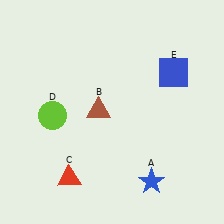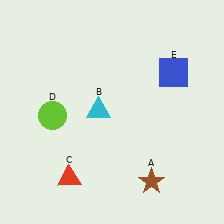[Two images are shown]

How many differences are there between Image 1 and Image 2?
There are 2 differences between the two images.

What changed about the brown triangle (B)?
In Image 1, B is brown. In Image 2, it changed to cyan.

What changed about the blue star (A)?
In Image 1, A is blue. In Image 2, it changed to brown.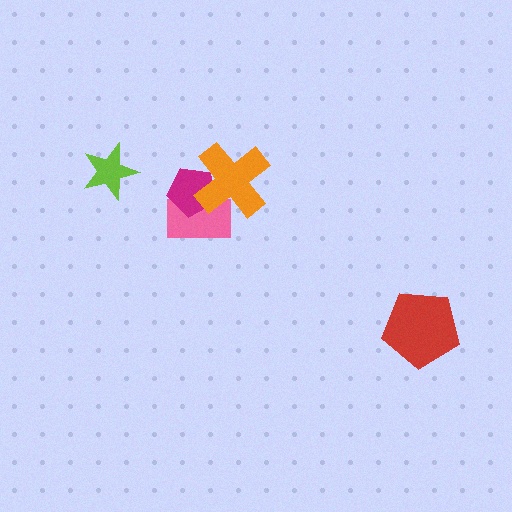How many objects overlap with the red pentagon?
0 objects overlap with the red pentagon.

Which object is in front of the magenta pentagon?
The orange cross is in front of the magenta pentagon.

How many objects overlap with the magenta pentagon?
2 objects overlap with the magenta pentagon.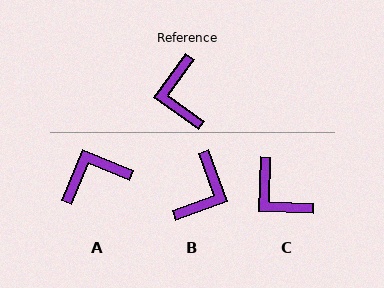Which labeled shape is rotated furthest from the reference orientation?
B, about 147 degrees away.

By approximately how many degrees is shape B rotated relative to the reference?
Approximately 147 degrees counter-clockwise.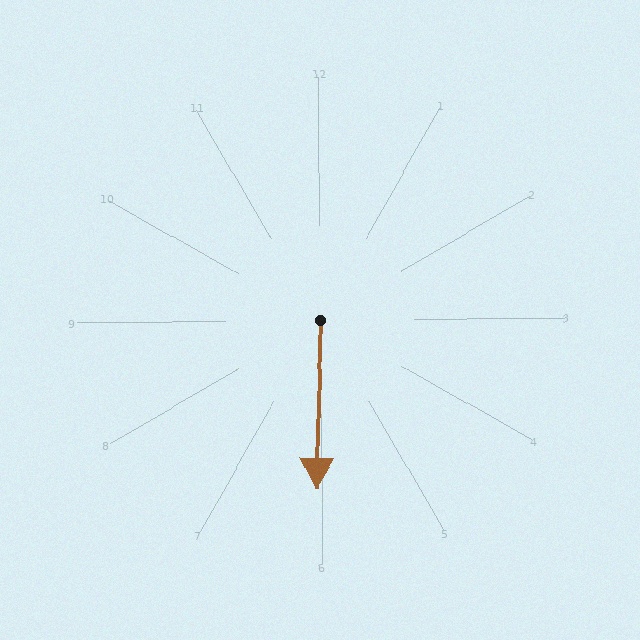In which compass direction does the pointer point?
South.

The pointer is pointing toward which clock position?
Roughly 6 o'clock.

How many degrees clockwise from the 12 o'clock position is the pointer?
Approximately 182 degrees.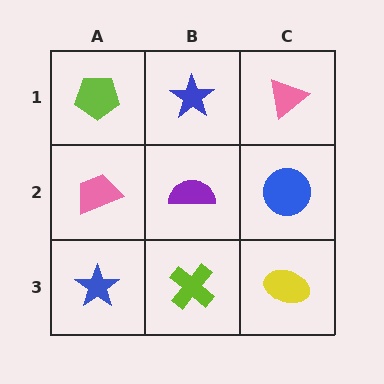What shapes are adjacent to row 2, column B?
A blue star (row 1, column B), a lime cross (row 3, column B), a pink trapezoid (row 2, column A), a blue circle (row 2, column C).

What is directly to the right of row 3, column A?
A lime cross.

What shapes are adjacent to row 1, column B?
A purple semicircle (row 2, column B), a lime pentagon (row 1, column A), a pink triangle (row 1, column C).